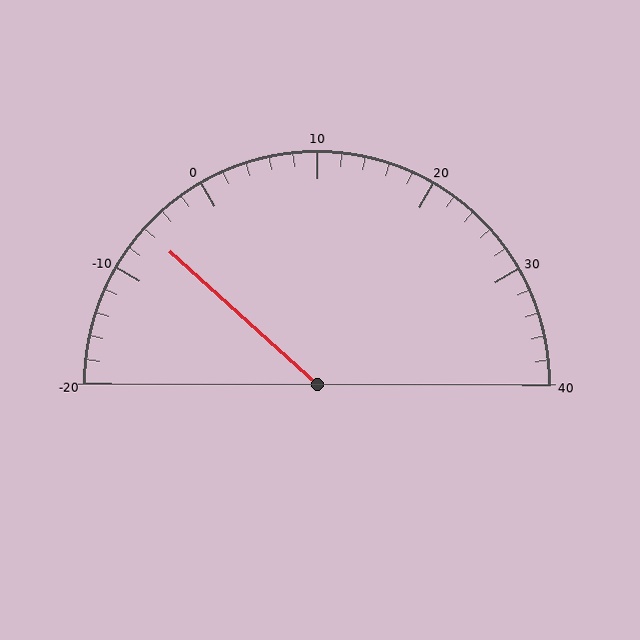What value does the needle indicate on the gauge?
The needle indicates approximately -6.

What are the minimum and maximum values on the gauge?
The gauge ranges from -20 to 40.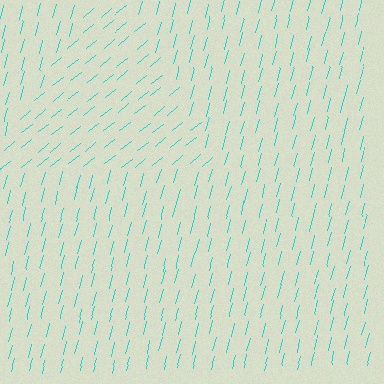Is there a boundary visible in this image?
Yes, there is a texture boundary formed by a change in line orientation.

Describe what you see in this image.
The image is filled with small cyan line segments. A triangle region in the image has lines oriented differently from the surrounding lines, creating a visible texture boundary.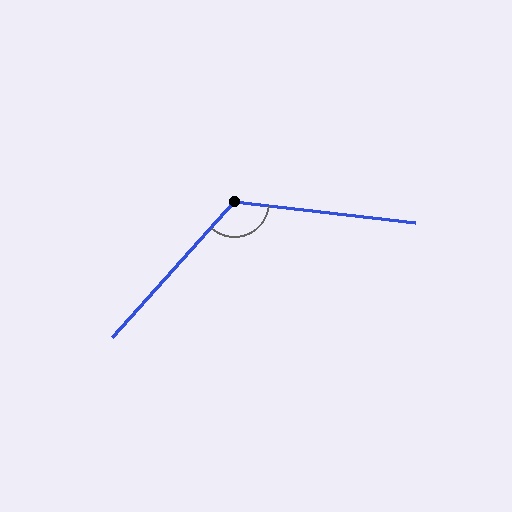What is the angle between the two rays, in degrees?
Approximately 125 degrees.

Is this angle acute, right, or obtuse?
It is obtuse.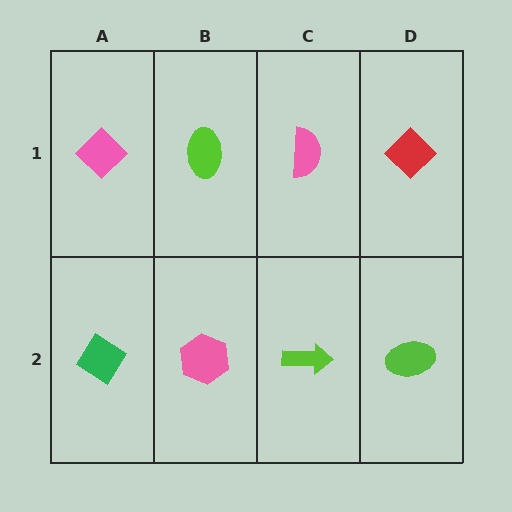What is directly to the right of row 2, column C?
A lime ellipse.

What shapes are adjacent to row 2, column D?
A red diamond (row 1, column D), a lime arrow (row 2, column C).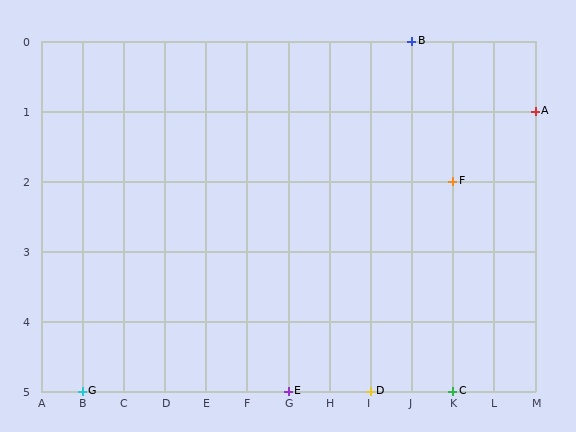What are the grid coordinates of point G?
Point G is at grid coordinates (B, 5).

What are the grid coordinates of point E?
Point E is at grid coordinates (G, 5).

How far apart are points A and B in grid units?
Points A and B are 3 columns and 1 row apart (about 3.2 grid units diagonally).